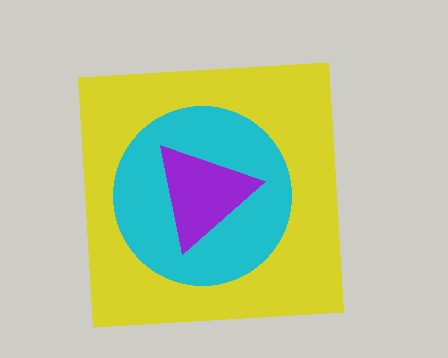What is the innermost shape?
The purple triangle.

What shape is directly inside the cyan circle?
The purple triangle.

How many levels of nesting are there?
3.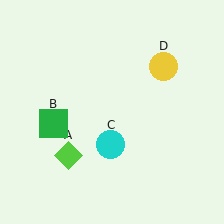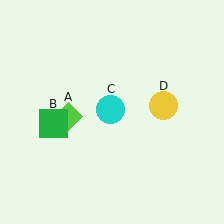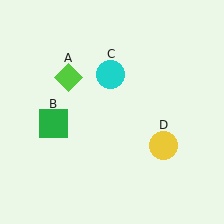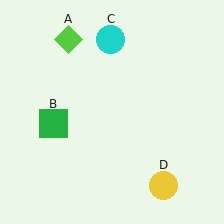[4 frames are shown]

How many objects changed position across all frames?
3 objects changed position: lime diamond (object A), cyan circle (object C), yellow circle (object D).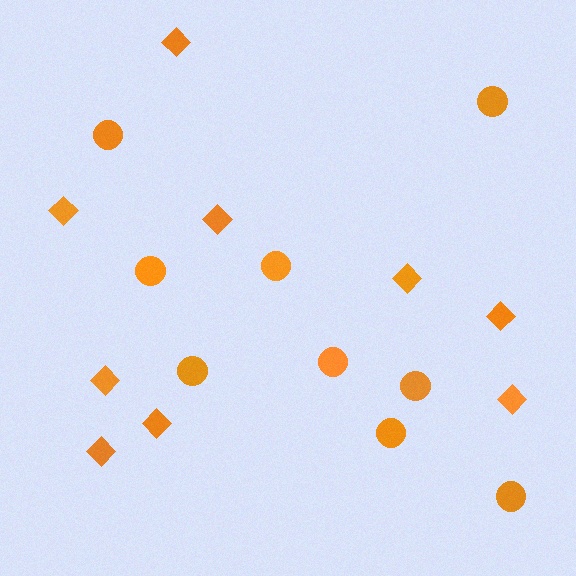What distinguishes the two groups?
There are 2 groups: one group of circles (9) and one group of diamonds (9).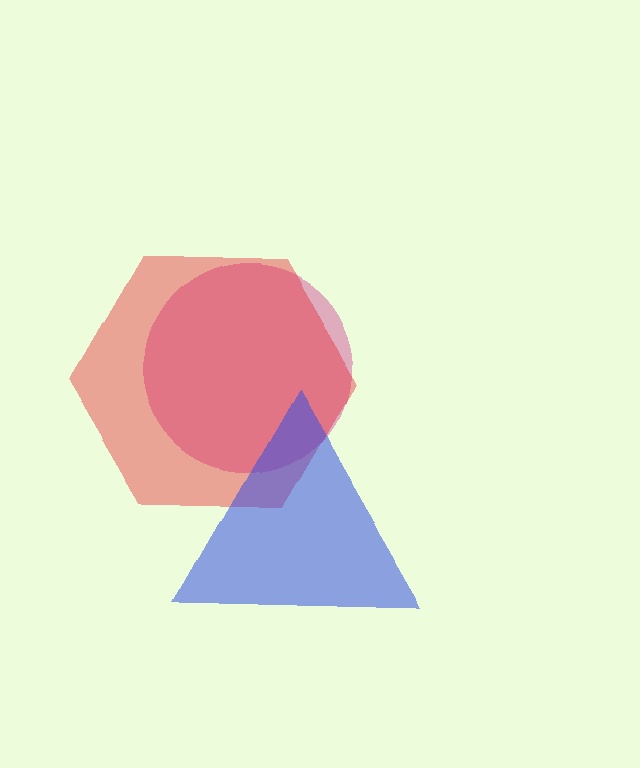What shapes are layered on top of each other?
The layered shapes are: a magenta circle, a red hexagon, a blue triangle.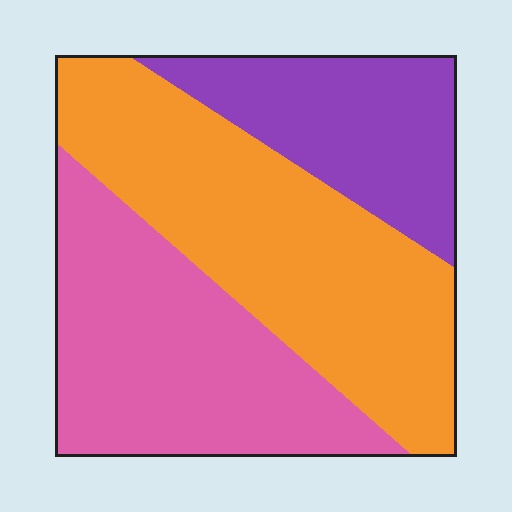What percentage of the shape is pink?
Pink takes up about one third (1/3) of the shape.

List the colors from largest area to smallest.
From largest to smallest: orange, pink, purple.